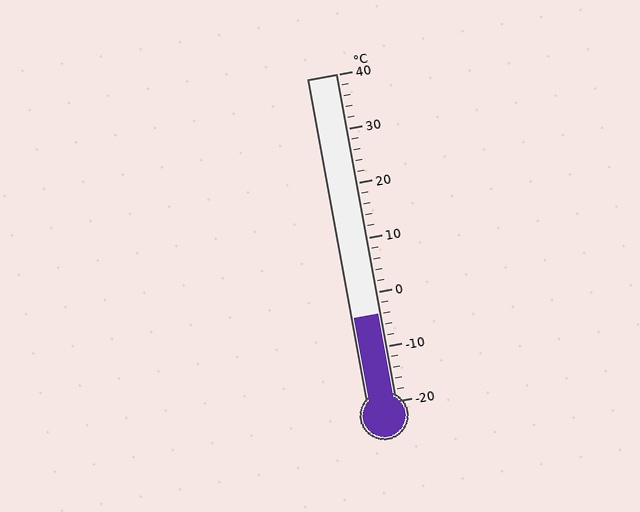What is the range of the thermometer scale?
The thermometer scale ranges from -20°C to 40°C.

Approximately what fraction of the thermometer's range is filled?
The thermometer is filled to approximately 25% of its range.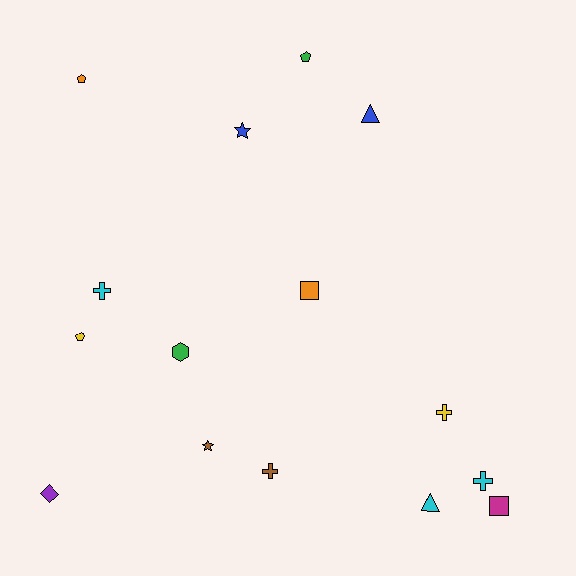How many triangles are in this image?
There are 2 triangles.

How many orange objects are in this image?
There are 2 orange objects.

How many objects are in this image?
There are 15 objects.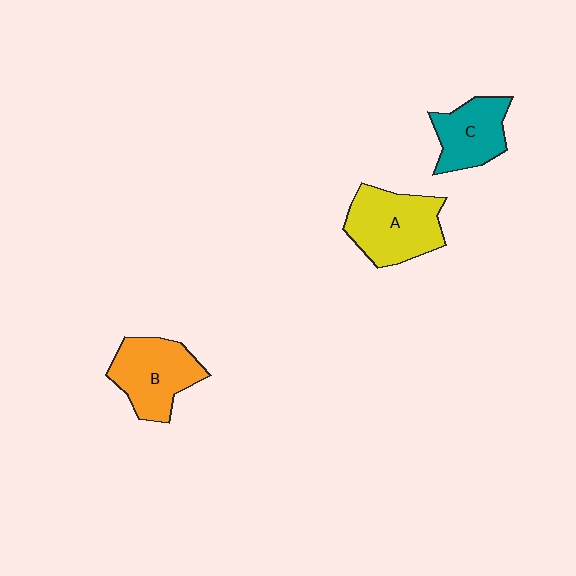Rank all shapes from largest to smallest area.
From largest to smallest: A (yellow), B (orange), C (teal).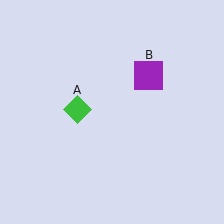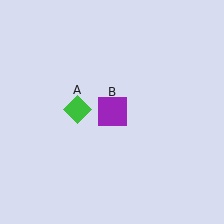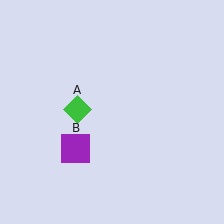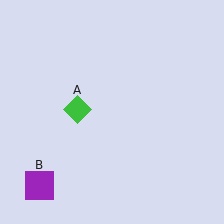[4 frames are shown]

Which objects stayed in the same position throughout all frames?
Green diamond (object A) remained stationary.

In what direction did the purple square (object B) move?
The purple square (object B) moved down and to the left.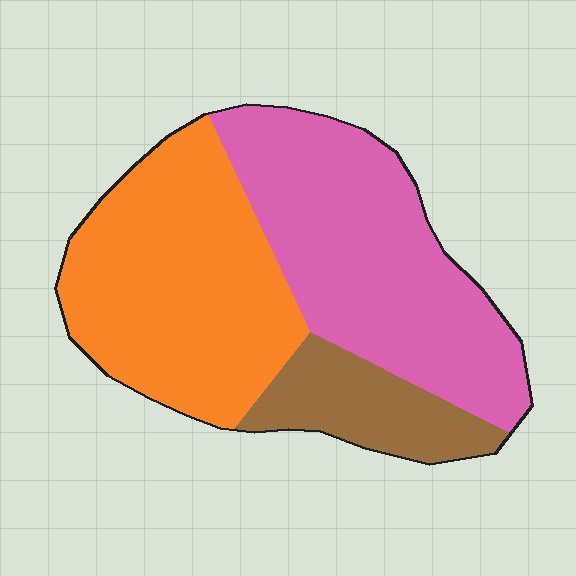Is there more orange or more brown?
Orange.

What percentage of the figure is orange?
Orange takes up about two fifths (2/5) of the figure.